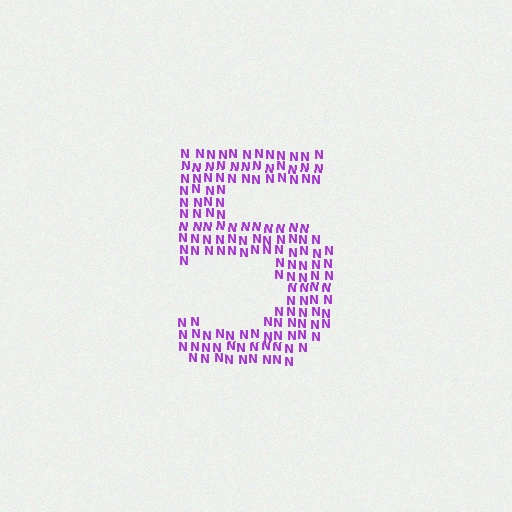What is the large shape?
The large shape is the digit 5.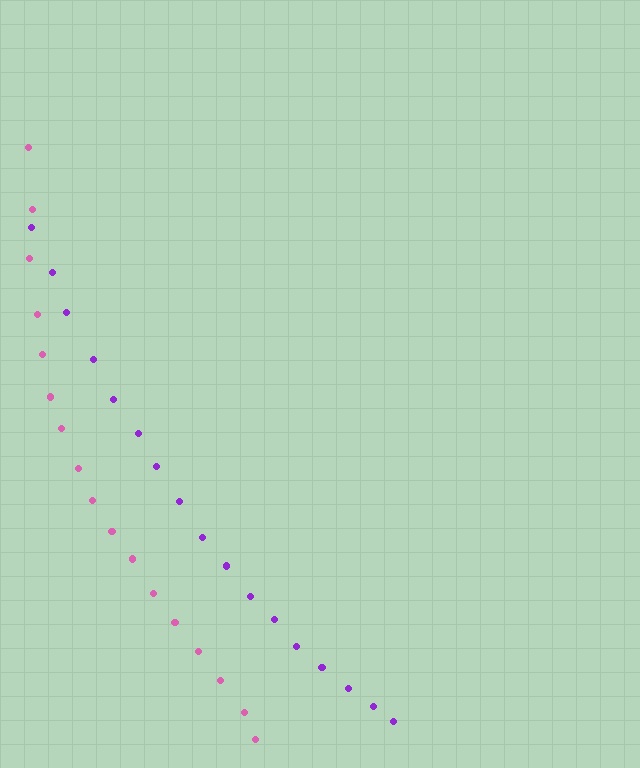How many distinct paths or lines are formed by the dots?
There are 2 distinct paths.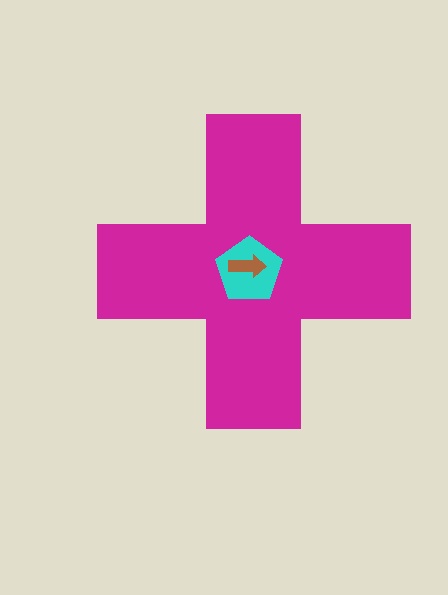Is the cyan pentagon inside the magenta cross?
Yes.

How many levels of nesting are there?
3.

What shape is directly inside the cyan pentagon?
The brown arrow.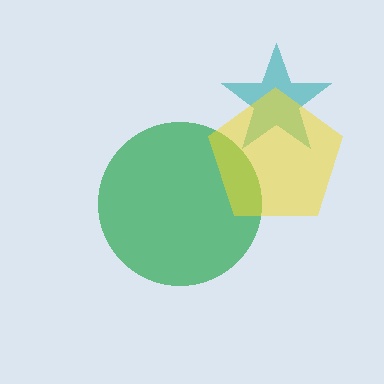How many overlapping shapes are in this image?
There are 3 overlapping shapes in the image.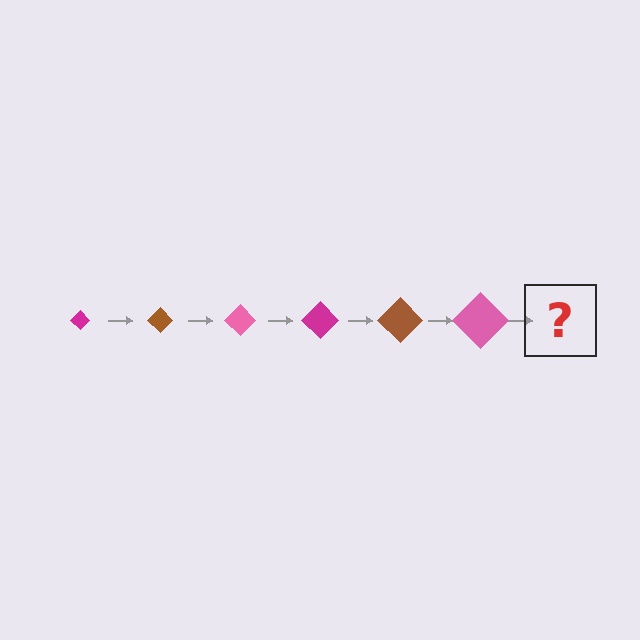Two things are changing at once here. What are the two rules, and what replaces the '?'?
The two rules are that the diamond grows larger each step and the color cycles through magenta, brown, and pink. The '?' should be a magenta diamond, larger than the previous one.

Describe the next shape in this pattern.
It should be a magenta diamond, larger than the previous one.